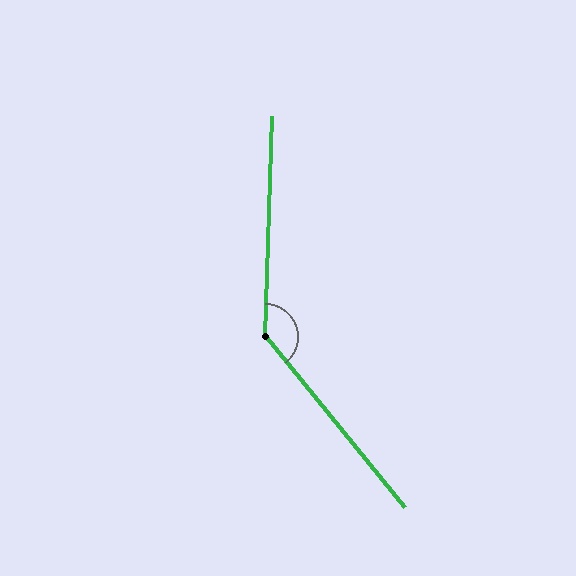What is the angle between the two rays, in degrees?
Approximately 139 degrees.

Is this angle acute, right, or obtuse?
It is obtuse.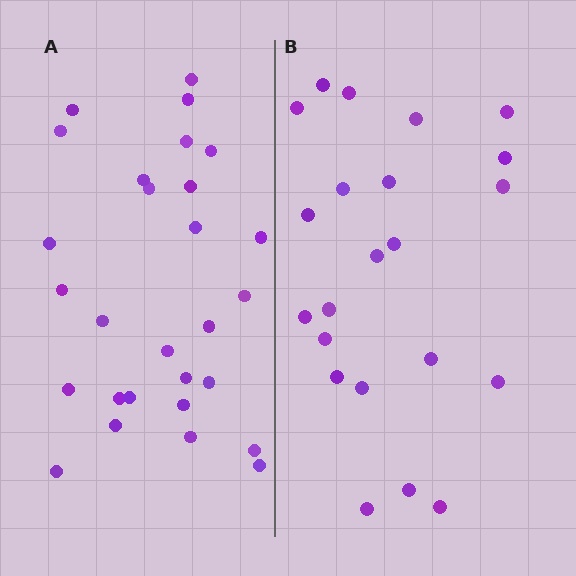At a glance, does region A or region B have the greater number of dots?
Region A (the left region) has more dots.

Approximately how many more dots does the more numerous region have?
Region A has about 6 more dots than region B.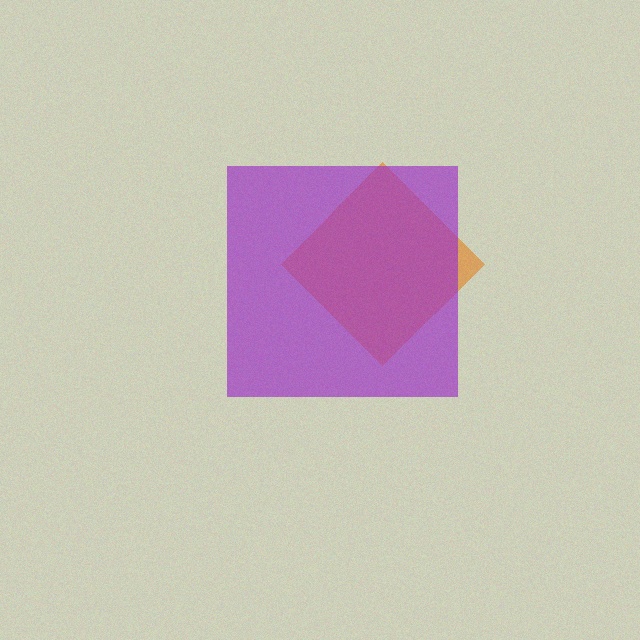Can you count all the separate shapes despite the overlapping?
Yes, there are 2 separate shapes.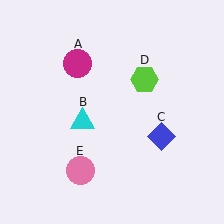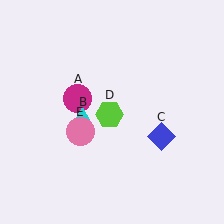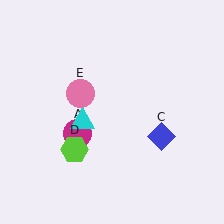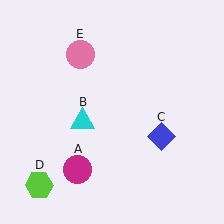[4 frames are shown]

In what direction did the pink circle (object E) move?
The pink circle (object E) moved up.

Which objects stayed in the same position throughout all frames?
Cyan triangle (object B) and blue diamond (object C) remained stationary.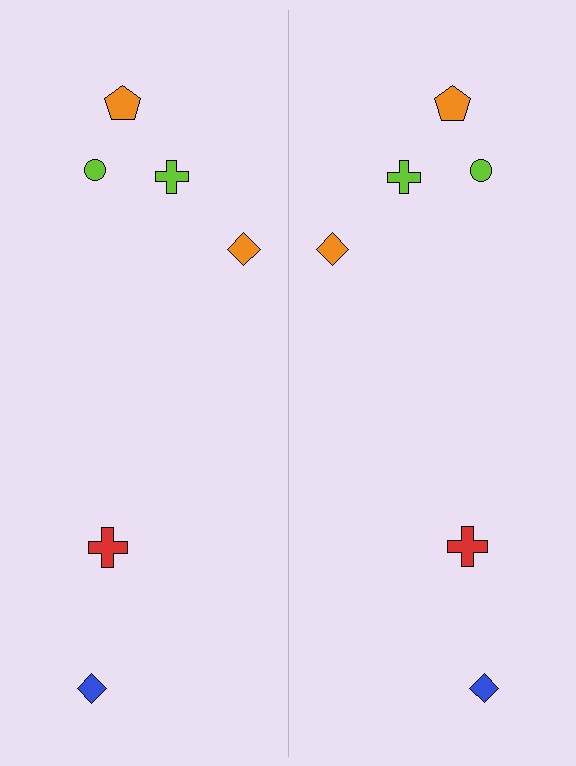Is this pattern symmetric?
Yes, this pattern has bilateral (reflection) symmetry.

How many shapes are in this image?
There are 12 shapes in this image.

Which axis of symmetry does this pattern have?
The pattern has a vertical axis of symmetry running through the center of the image.